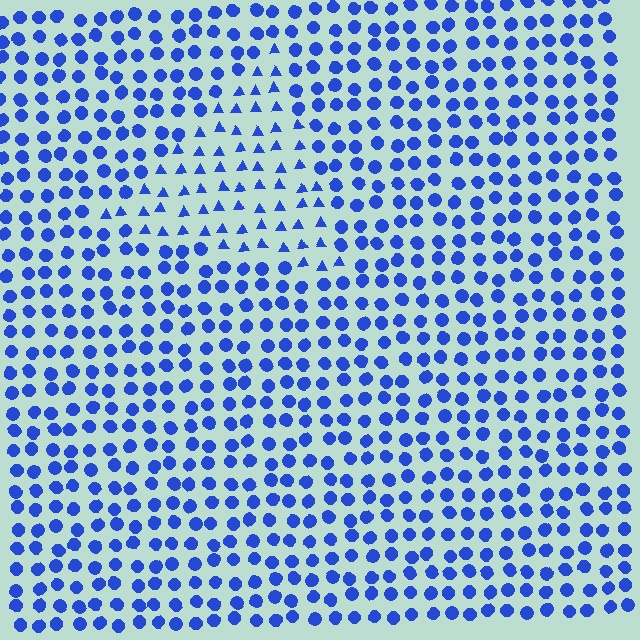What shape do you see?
I see a triangle.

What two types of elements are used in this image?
The image uses triangles inside the triangle region and circles outside it.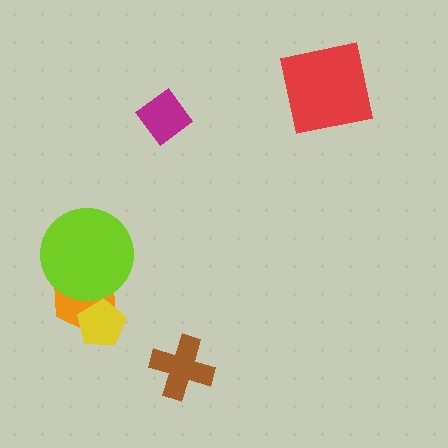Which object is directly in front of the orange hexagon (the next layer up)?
The yellow pentagon is directly in front of the orange hexagon.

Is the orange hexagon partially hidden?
Yes, it is partially covered by another shape.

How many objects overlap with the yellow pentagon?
1 object overlaps with the yellow pentagon.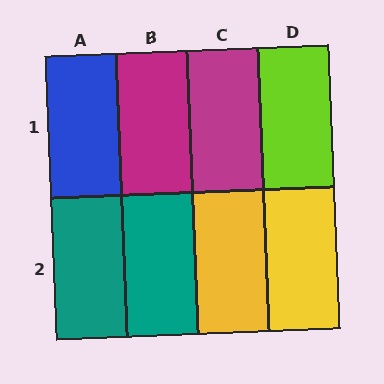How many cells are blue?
1 cell is blue.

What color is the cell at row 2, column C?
Yellow.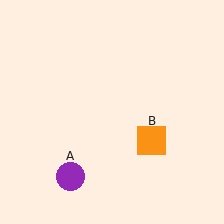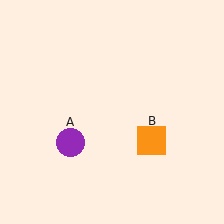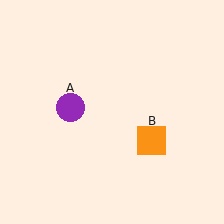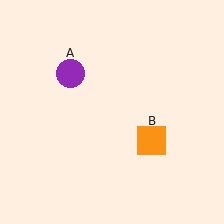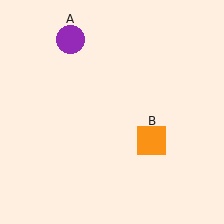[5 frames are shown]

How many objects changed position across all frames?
1 object changed position: purple circle (object A).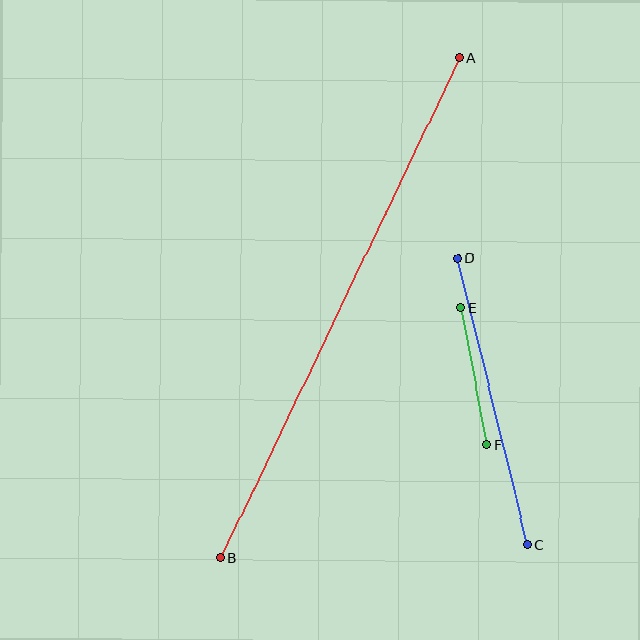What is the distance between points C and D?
The distance is approximately 295 pixels.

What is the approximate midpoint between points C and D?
The midpoint is at approximately (492, 401) pixels.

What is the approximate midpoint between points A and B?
The midpoint is at approximately (340, 308) pixels.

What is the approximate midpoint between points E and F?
The midpoint is at approximately (474, 376) pixels.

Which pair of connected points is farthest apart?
Points A and B are farthest apart.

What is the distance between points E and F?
The distance is approximately 140 pixels.